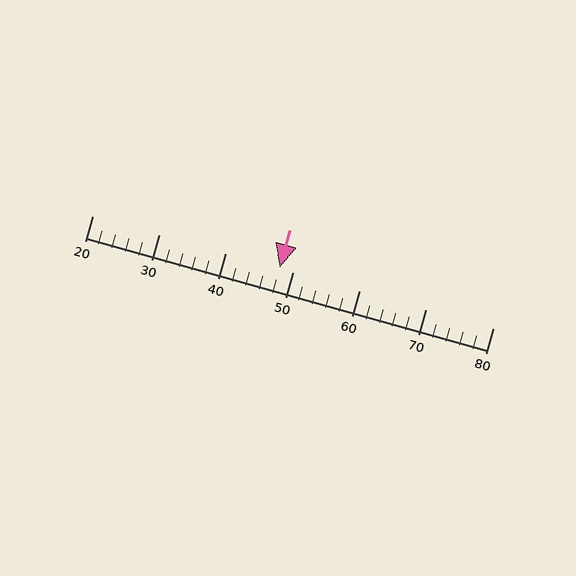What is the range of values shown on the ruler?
The ruler shows values from 20 to 80.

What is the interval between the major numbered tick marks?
The major tick marks are spaced 10 units apart.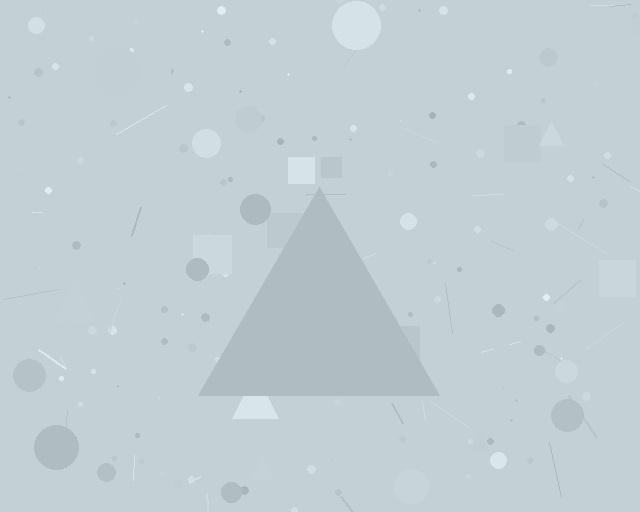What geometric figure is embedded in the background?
A triangle is embedded in the background.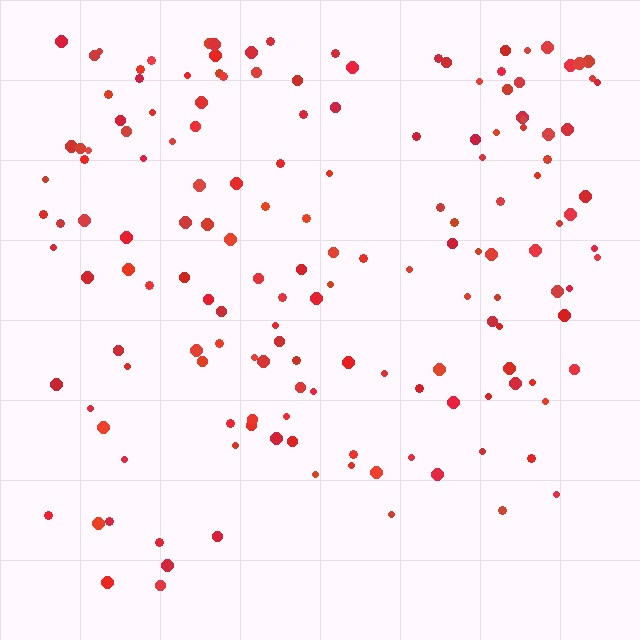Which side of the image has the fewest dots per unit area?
The bottom.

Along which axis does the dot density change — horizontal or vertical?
Vertical.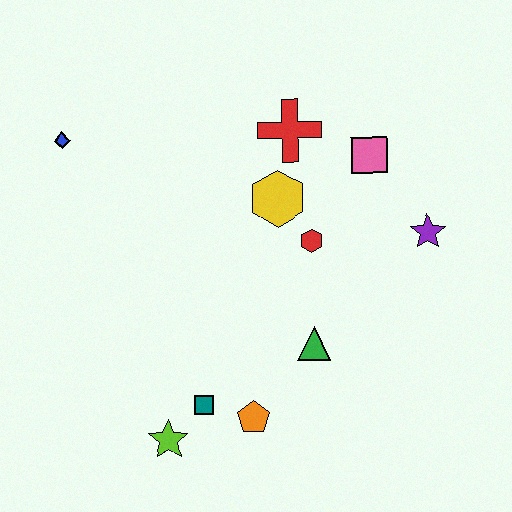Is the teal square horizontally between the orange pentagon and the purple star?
No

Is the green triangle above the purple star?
No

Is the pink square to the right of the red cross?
Yes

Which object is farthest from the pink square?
The lime star is farthest from the pink square.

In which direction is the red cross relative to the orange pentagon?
The red cross is above the orange pentagon.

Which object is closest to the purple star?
The pink square is closest to the purple star.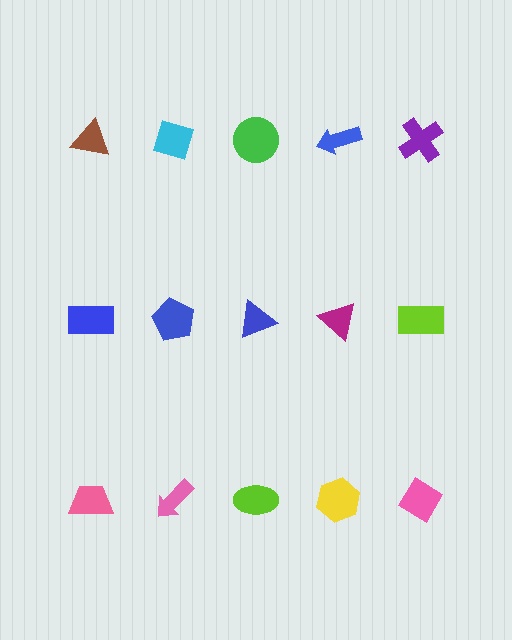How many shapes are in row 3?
5 shapes.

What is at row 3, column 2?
A pink arrow.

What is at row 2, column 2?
A blue pentagon.